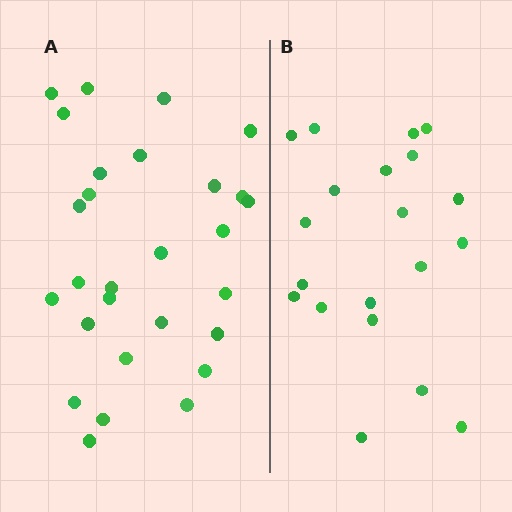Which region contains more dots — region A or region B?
Region A (the left region) has more dots.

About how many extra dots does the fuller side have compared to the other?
Region A has roughly 8 or so more dots than region B.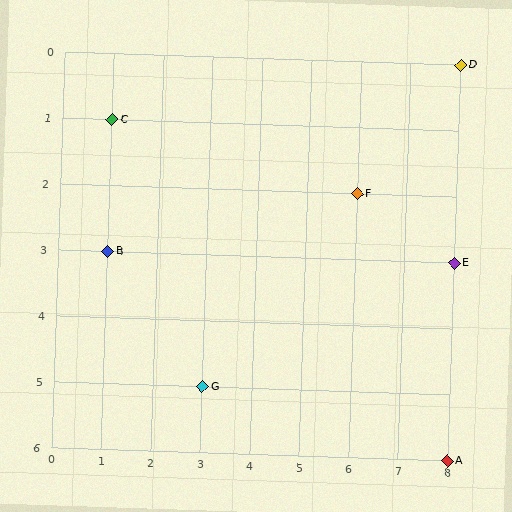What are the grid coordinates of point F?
Point F is at grid coordinates (6, 2).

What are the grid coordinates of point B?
Point B is at grid coordinates (1, 3).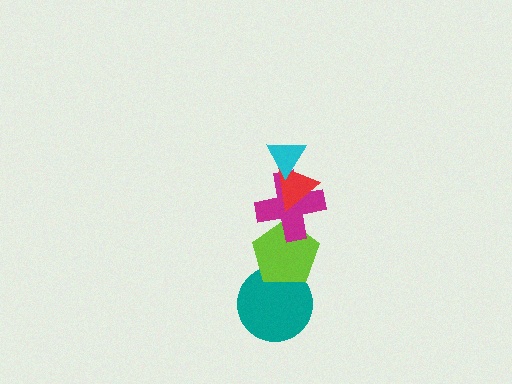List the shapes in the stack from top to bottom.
From top to bottom: the cyan triangle, the red triangle, the magenta cross, the lime pentagon, the teal circle.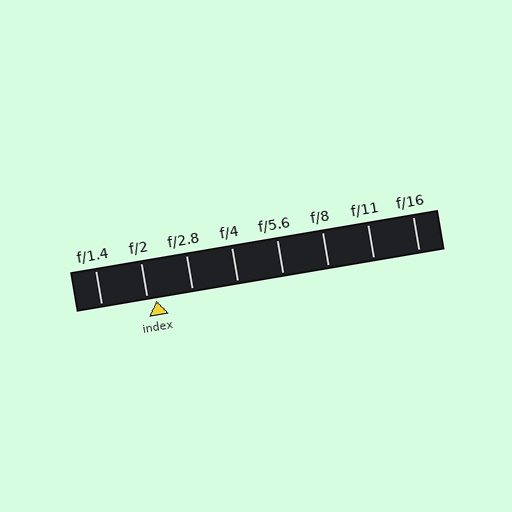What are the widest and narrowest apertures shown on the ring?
The widest aperture shown is f/1.4 and the narrowest is f/16.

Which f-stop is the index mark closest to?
The index mark is closest to f/2.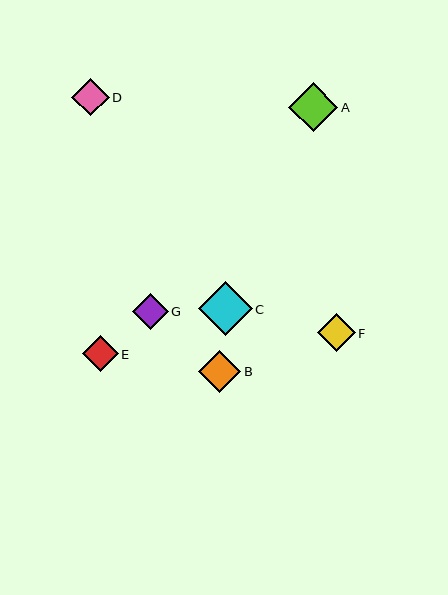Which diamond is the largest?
Diamond C is the largest with a size of approximately 54 pixels.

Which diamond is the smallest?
Diamond G is the smallest with a size of approximately 36 pixels.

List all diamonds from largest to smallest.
From largest to smallest: C, A, B, F, D, E, G.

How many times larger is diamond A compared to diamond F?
Diamond A is approximately 1.3 times the size of diamond F.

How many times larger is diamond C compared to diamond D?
Diamond C is approximately 1.4 times the size of diamond D.